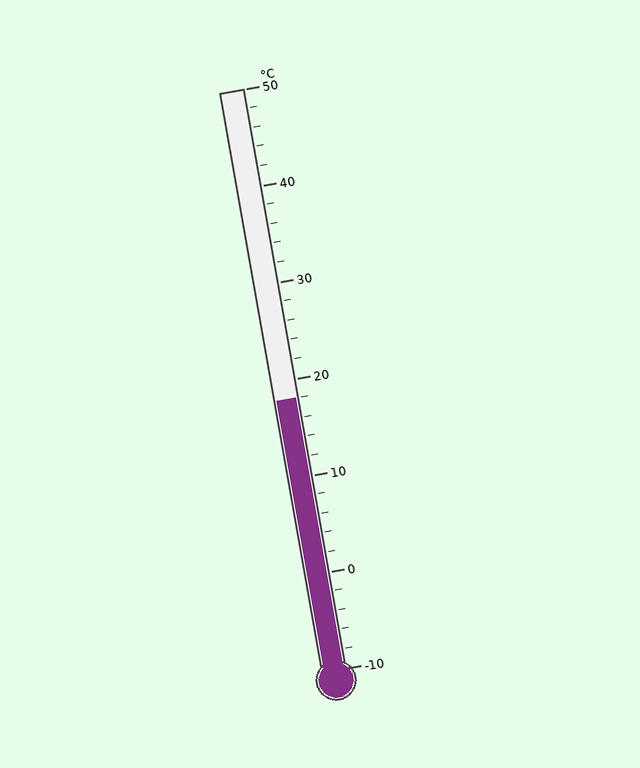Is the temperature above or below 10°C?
The temperature is above 10°C.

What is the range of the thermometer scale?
The thermometer scale ranges from -10°C to 50°C.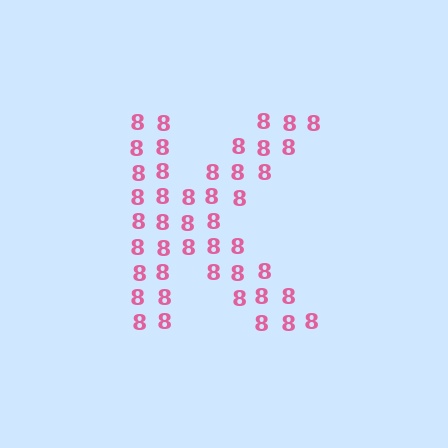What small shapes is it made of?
It is made of small digit 8's.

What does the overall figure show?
The overall figure shows the letter K.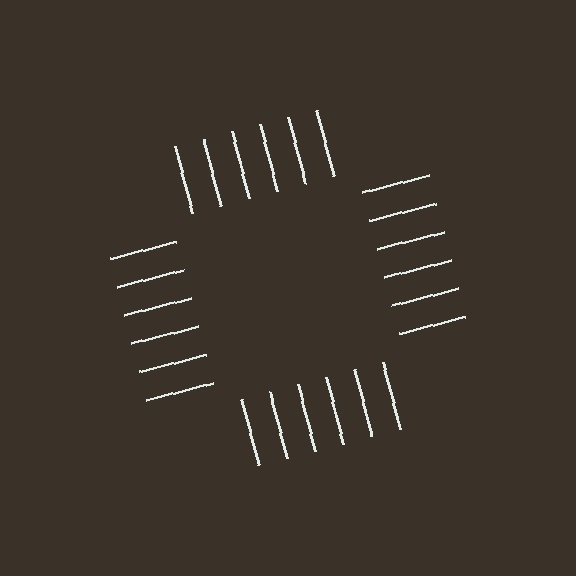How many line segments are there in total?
24 — 6 along each of the 4 edges.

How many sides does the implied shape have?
4 sides — the line-ends trace a square.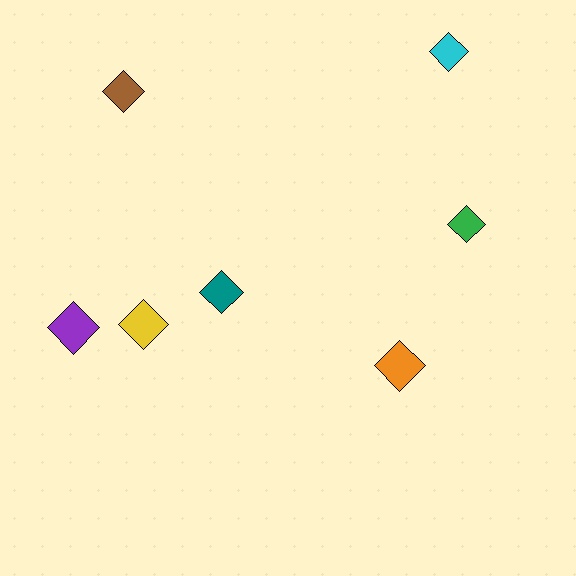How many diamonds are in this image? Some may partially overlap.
There are 7 diamonds.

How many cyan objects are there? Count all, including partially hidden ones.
There is 1 cyan object.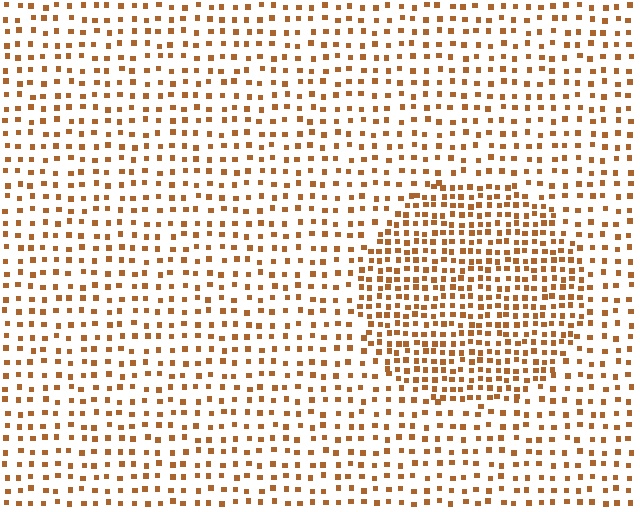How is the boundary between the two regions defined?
The boundary is defined by a change in element density (approximately 1.9x ratio). All elements are the same color, size, and shape.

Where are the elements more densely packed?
The elements are more densely packed inside the circle boundary.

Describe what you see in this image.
The image contains small brown elements arranged at two different densities. A circle-shaped region is visible where the elements are more densely packed than the surrounding area.